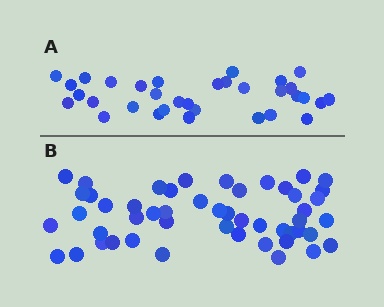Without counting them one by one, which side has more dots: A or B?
Region B (the bottom region) has more dots.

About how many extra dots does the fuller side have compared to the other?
Region B has approximately 15 more dots than region A.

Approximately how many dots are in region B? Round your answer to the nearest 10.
About 50 dots.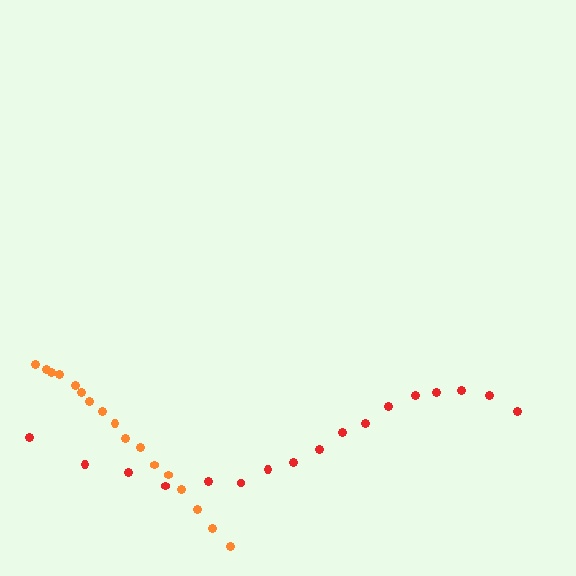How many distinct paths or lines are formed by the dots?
There are 2 distinct paths.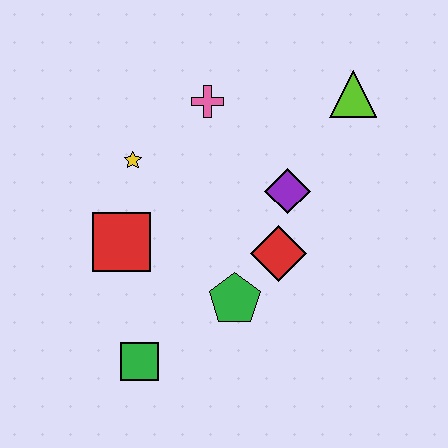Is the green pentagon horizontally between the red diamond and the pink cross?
Yes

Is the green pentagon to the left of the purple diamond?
Yes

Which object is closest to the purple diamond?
The red diamond is closest to the purple diamond.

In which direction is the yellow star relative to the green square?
The yellow star is above the green square.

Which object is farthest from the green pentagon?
The lime triangle is farthest from the green pentagon.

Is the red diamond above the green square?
Yes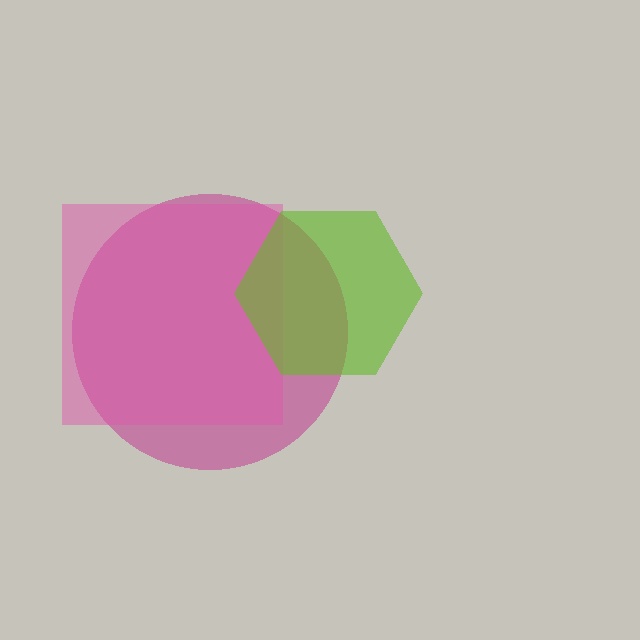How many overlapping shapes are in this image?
There are 3 overlapping shapes in the image.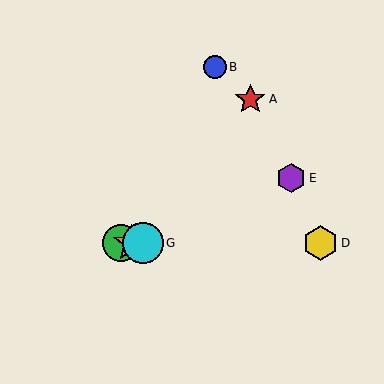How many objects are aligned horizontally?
4 objects (C, D, F, G) are aligned horizontally.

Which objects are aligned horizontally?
Objects C, D, F, G are aligned horizontally.